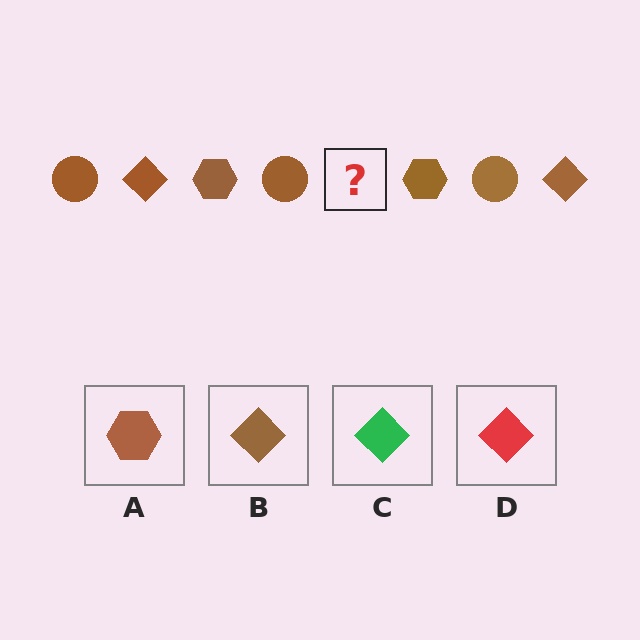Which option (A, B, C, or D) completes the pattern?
B.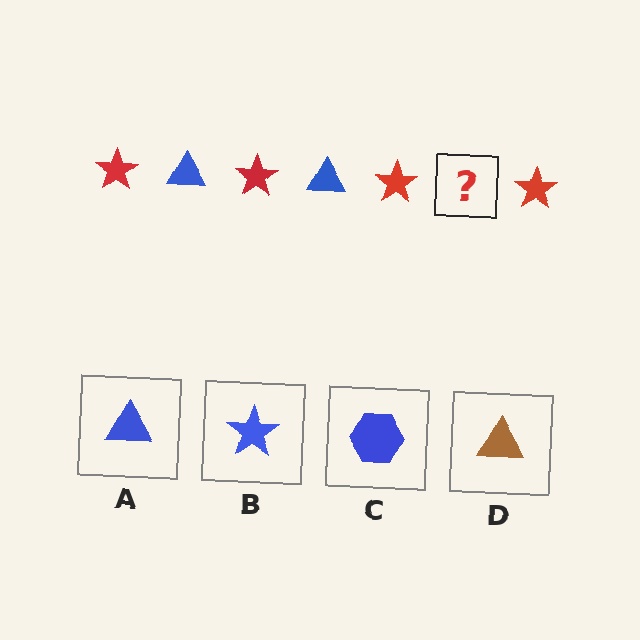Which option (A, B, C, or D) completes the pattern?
A.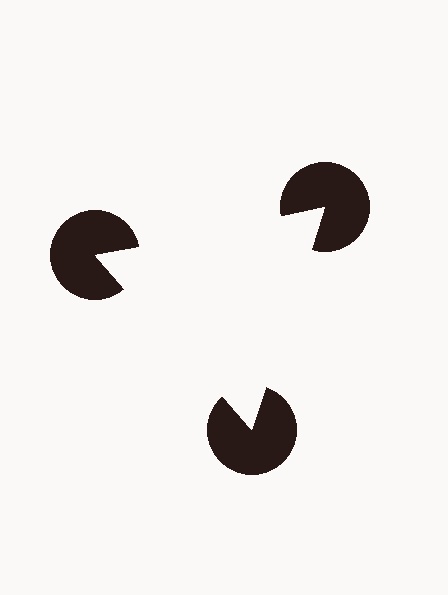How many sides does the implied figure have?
3 sides.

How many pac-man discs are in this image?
There are 3 — one at each vertex of the illusory triangle.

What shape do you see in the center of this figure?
An illusory triangle — its edges are inferred from the aligned wedge cuts in the pac-man discs, not physically drawn.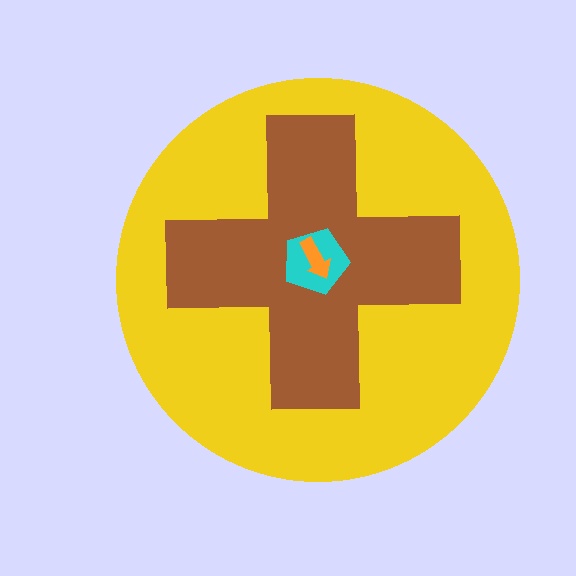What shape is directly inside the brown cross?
The cyan pentagon.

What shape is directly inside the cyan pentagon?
The orange arrow.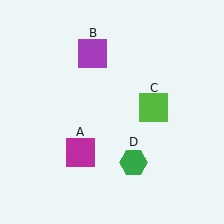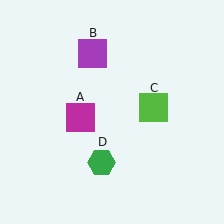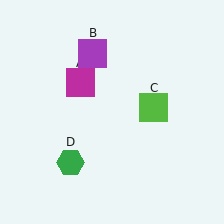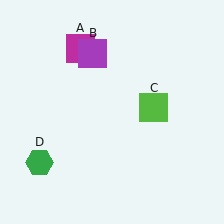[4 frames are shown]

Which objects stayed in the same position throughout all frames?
Purple square (object B) and lime square (object C) remained stationary.